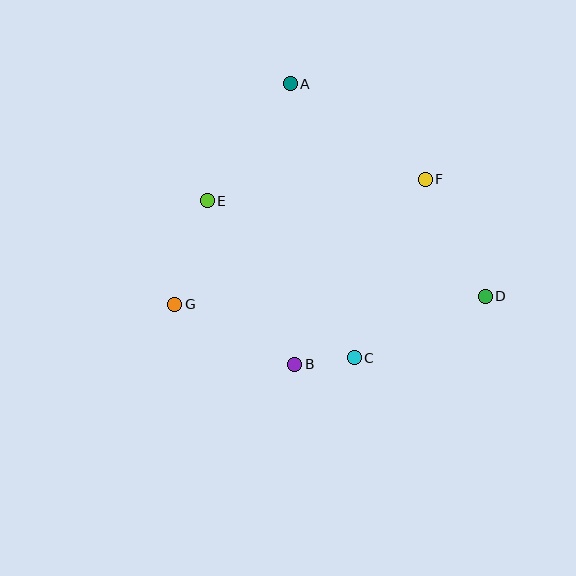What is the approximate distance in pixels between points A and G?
The distance between A and G is approximately 249 pixels.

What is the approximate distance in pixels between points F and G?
The distance between F and G is approximately 280 pixels.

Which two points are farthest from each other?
Points D and G are farthest from each other.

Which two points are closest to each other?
Points B and C are closest to each other.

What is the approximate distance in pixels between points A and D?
The distance between A and D is approximately 289 pixels.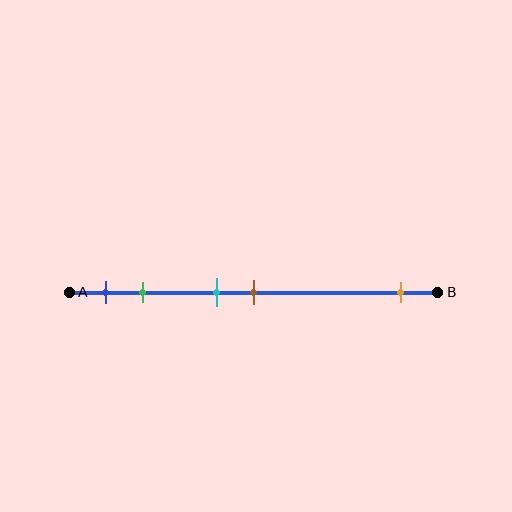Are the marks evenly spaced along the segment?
No, the marks are not evenly spaced.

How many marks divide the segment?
There are 5 marks dividing the segment.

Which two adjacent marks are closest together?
The cyan and brown marks are the closest adjacent pair.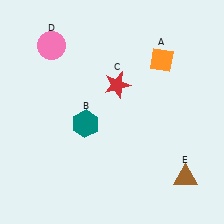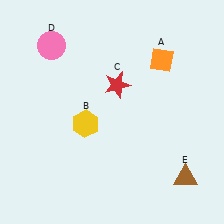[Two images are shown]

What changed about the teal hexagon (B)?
In Image 1, B is teal. In Image 2, it changed to yellow.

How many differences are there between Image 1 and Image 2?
There is 1 difference between the two images.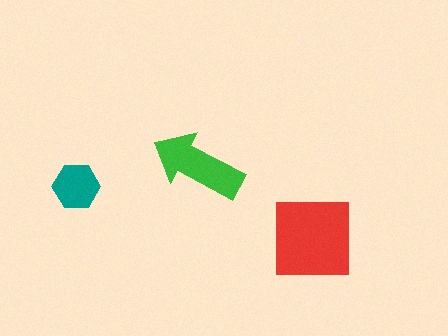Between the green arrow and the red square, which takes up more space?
The red square.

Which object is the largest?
The red square.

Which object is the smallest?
The teal hexagon.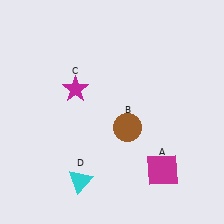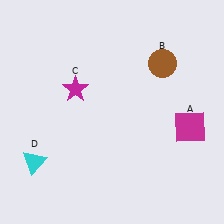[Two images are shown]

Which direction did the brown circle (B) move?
The brown circle (B) moved up.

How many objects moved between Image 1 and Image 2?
3 objects moved between the two images.